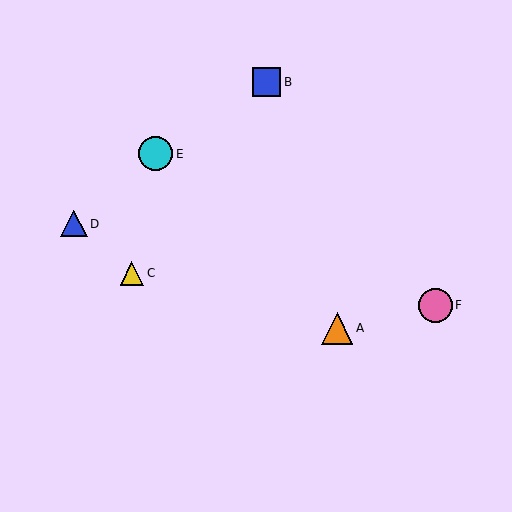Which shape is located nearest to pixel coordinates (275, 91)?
The blue square (labeled B) at (267, 82) is nearest to that location.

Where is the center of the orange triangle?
The center of the orange triangle is at (337, 328).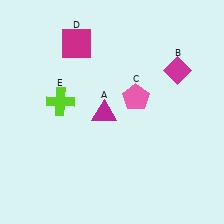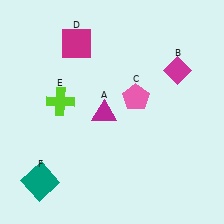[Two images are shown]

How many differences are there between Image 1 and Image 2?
There is 1 difference between the two images.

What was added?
A teal square (F) was added in Image 2.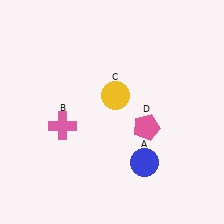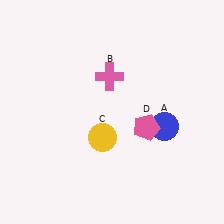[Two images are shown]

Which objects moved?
The objects that moved are: the blue circle (A), the pink cross (B), the yellow circle (C).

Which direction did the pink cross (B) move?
The pink cross (B) moved up.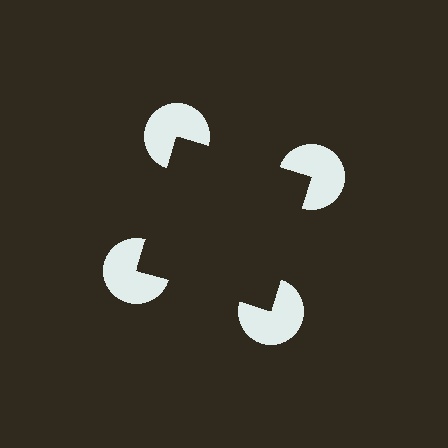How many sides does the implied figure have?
4 sides.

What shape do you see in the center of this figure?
An illusory square — its edges are inferred from the aligned wedge cuts in the pac-man discs, not physically drawn.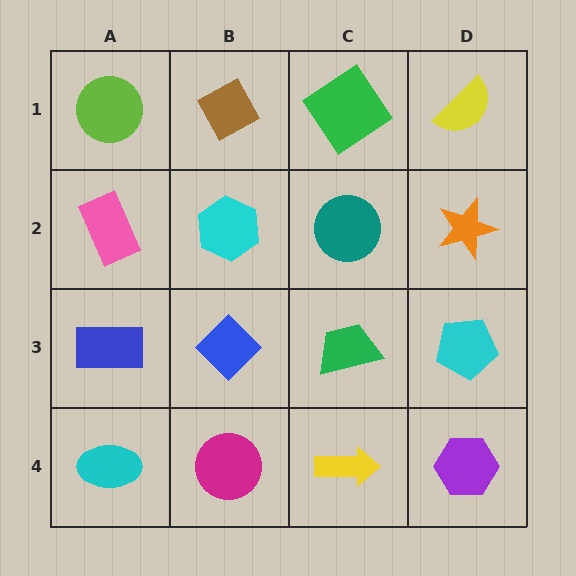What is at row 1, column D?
A yellow semicircle.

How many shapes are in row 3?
4 shapes.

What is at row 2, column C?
A teal circle.